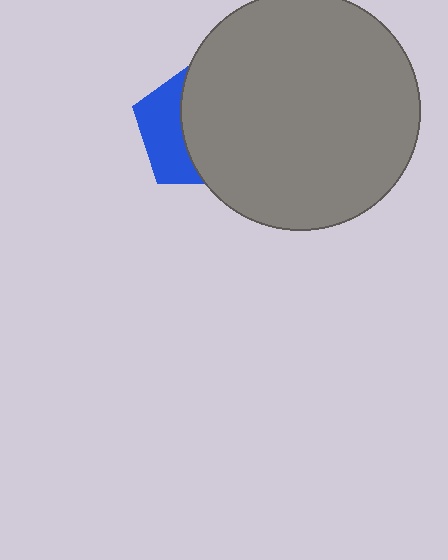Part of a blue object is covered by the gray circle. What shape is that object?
It is a pentagon.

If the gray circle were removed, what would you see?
You would see the complete blue pentagon.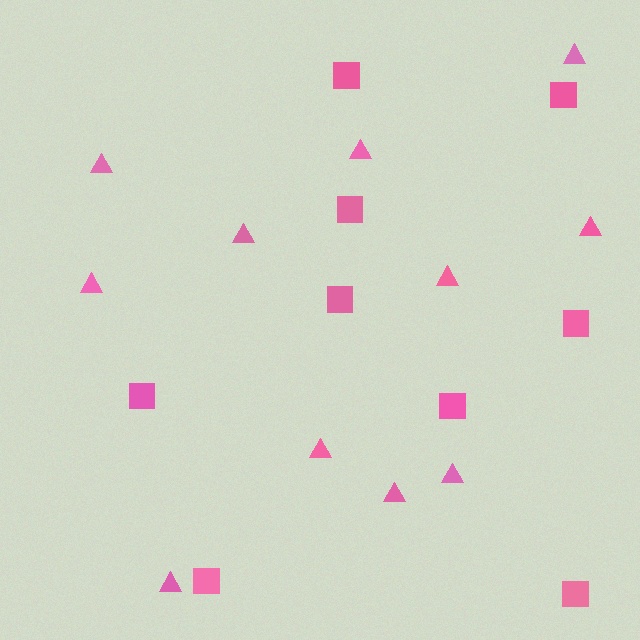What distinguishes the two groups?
There are 2 groups: one group of triangles (11) and one group of squares (9).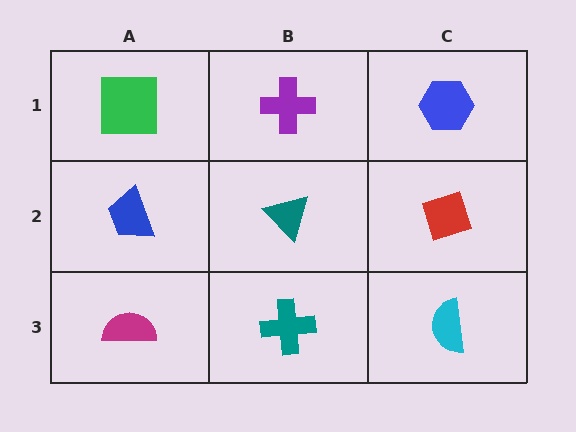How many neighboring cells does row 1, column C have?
2.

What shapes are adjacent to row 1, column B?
A teal triangle (row 2, column B), a green square (row 1, column A), a blue hexagon (row 1, column C).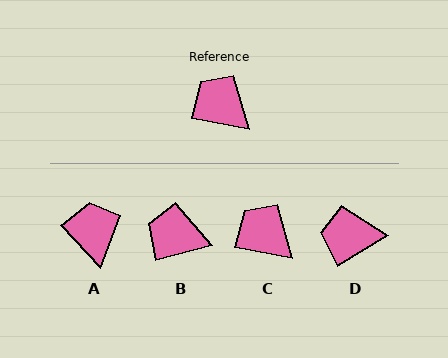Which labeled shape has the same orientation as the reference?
C.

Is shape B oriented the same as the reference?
No, it is off by about 26 degrees.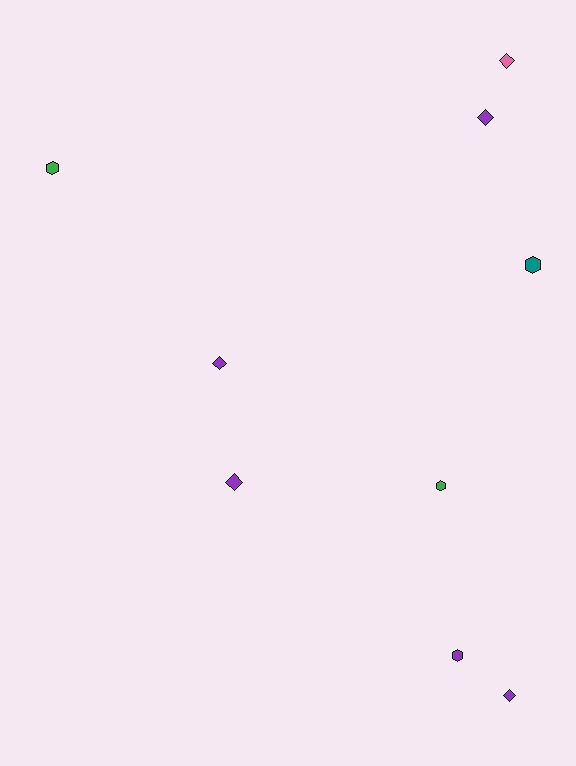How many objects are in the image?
There are 9 objects.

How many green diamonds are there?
There are no green diamonds.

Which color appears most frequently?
Purple, with 5 objects.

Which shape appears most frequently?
Diamond, with 5 objects.